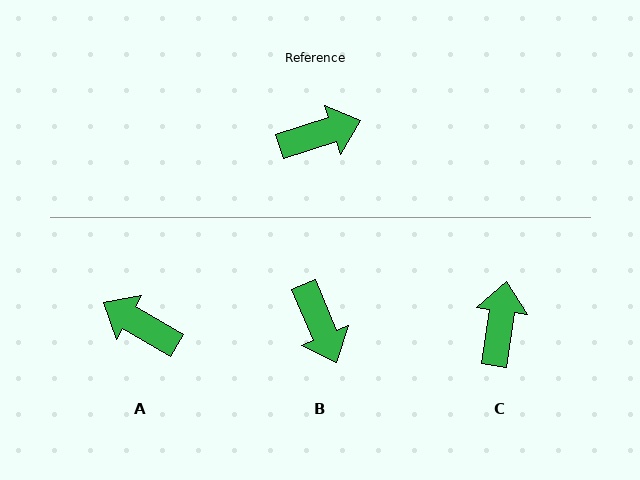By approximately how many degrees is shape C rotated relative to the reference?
Approximately 64 degrees counter-clockwise.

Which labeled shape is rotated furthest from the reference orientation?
A, about 132 degrees away.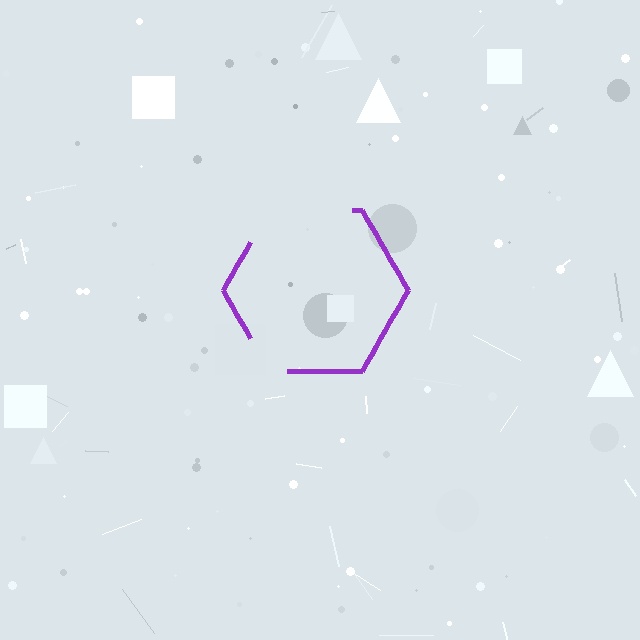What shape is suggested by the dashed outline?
The dashed outline suggests a hexagon.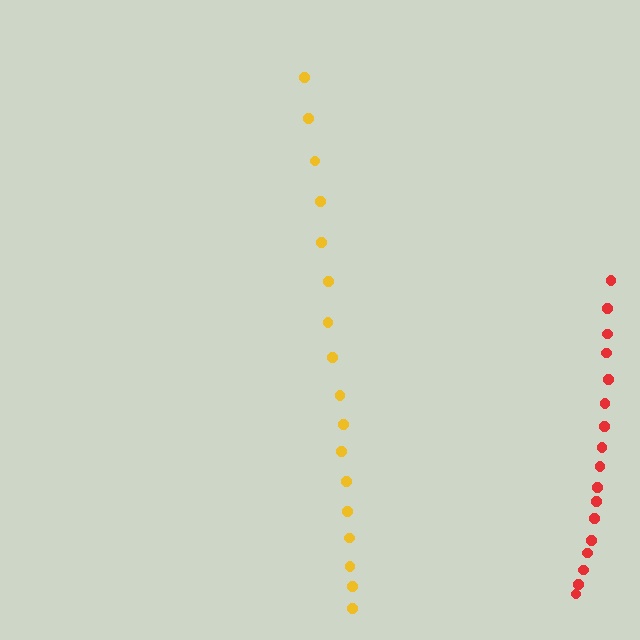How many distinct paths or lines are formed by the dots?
There are 2 distinct paths.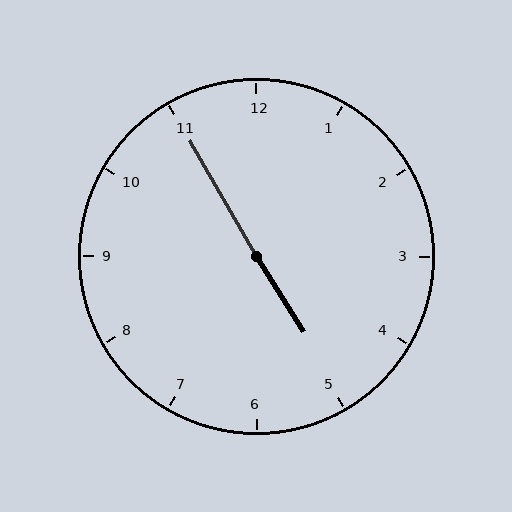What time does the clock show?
4:55.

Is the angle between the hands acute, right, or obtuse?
It is obtuse.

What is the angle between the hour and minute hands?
Approximately 178 degrees.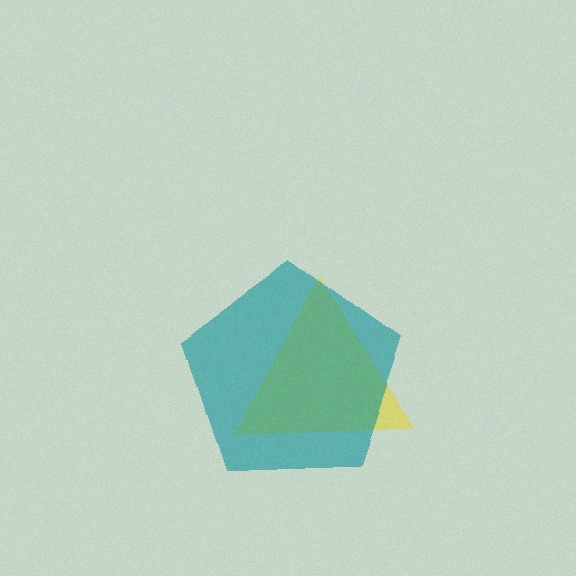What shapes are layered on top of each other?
The layered shapes are: a yellow triangle, a teal pentagon.